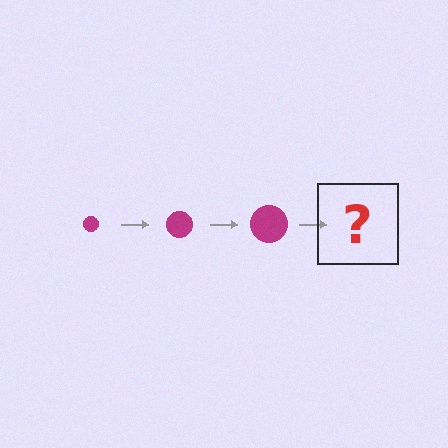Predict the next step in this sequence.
The next step is a magenta circle, larger than the previous one.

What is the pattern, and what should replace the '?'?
The pattern is that the circle gets progressively larger each step. The '?' should be a magenta circle, larger than the previous one.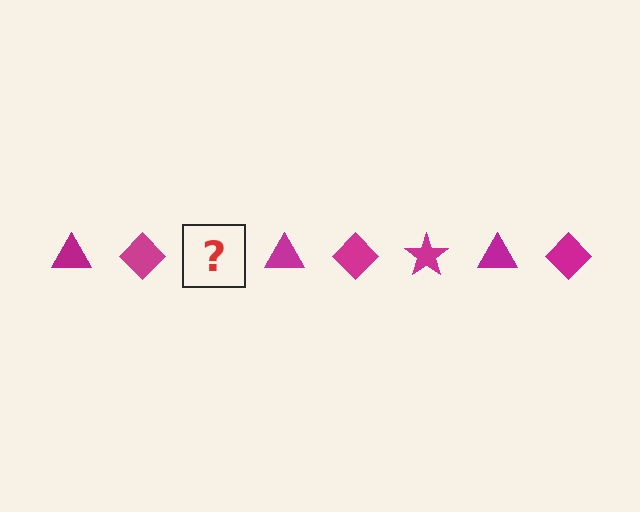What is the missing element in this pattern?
The missing element is a magenta star.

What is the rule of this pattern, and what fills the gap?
The rule is that the pattern cycles through triangle, diamond, star shapes in magenta. The gap should be filled with a magenta star.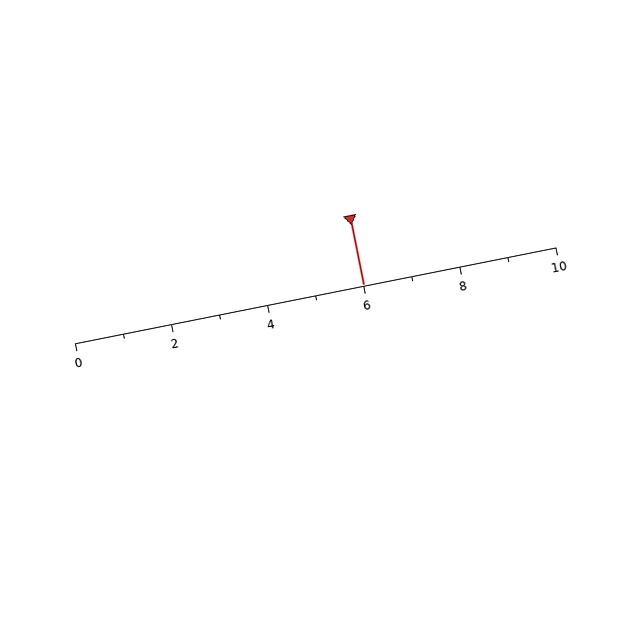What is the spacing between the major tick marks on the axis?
The major ticks are spaced 2 apart.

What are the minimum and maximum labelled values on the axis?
The axis runs from 0 to 10.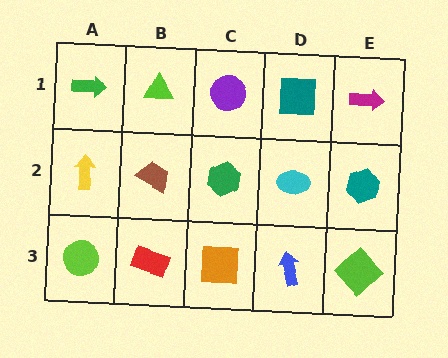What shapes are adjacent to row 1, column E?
A teal hexagon (row 2, column E), a teal square (row 1, column D).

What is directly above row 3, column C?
A green hexagon.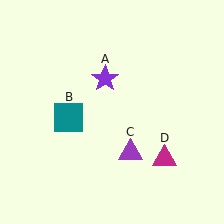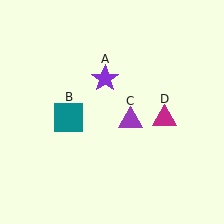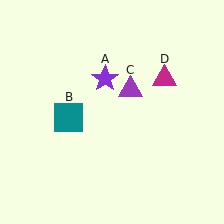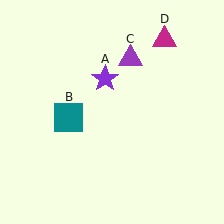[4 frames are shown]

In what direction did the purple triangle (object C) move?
The purple triangle (object C) moved up.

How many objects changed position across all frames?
2 objects changed position: purple triangle (object C), magenta triangle (object D).